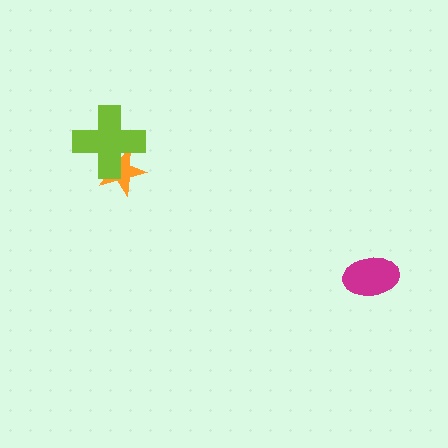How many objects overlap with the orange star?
1 object overlaps with the orange star.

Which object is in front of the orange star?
The lime cross is in front of the orange star.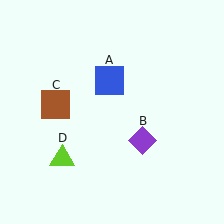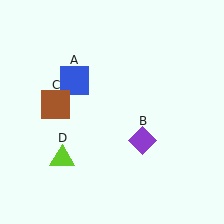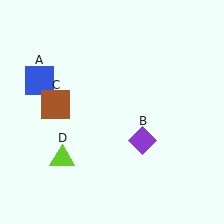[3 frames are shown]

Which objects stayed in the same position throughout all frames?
Purple diamond (object B) and brown square (object C) and lime triangle (object D) remained stationary.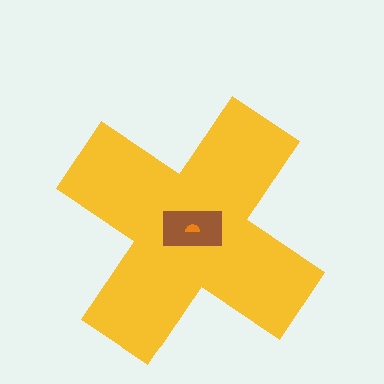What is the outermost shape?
The yellow cross.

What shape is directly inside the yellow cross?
The brown rectangle.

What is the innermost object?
The orange semicircle.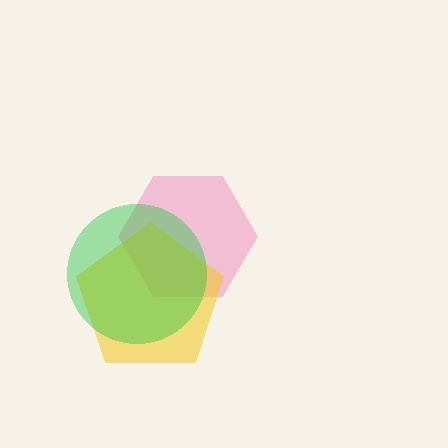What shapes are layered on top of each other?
The layered shapes are: a pink hexagon, a yellow pentagon, a green circle.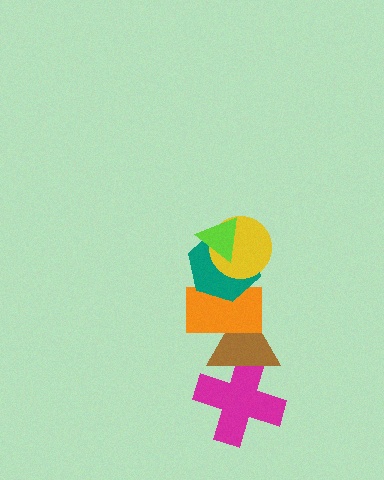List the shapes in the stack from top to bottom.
From top to bottom: the lime triangle, the yellow circle, the teal hexagon, the orange rectangle, the brown triangle, the magenta cross.